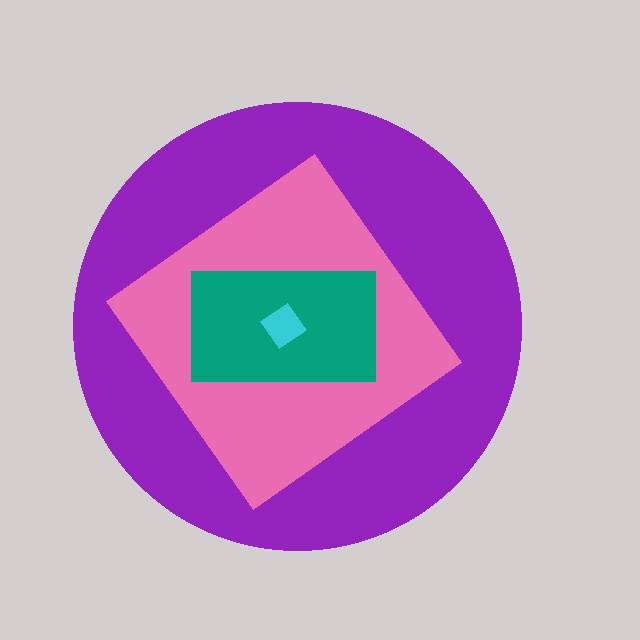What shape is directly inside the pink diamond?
The teal rectangle.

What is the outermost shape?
The purple circle.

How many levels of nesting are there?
4.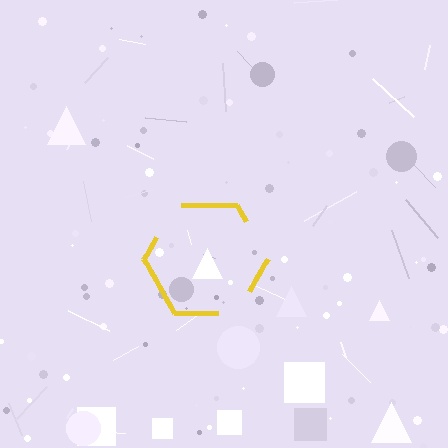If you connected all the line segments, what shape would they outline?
They would outline a hexagon.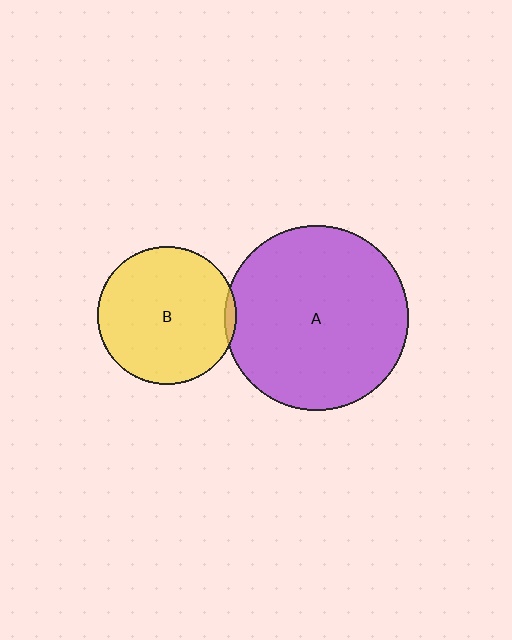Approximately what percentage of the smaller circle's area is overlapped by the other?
Approximately 5%.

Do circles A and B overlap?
Yes.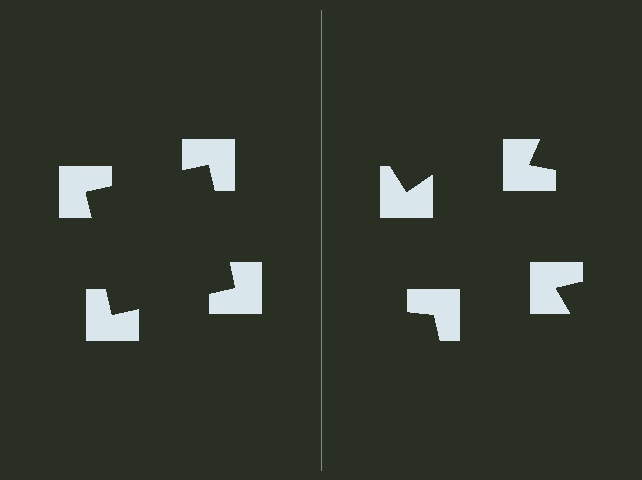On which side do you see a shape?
An illusory square appears on the left side. On the right side the wedge cuts are rotated, so no coherent shape forms.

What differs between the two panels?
The notched squares are positioned identically on both sides; only the wedge orientations differ. On the left they align to a square; on the right they are misaligned.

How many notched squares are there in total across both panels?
8 — 4 on each side.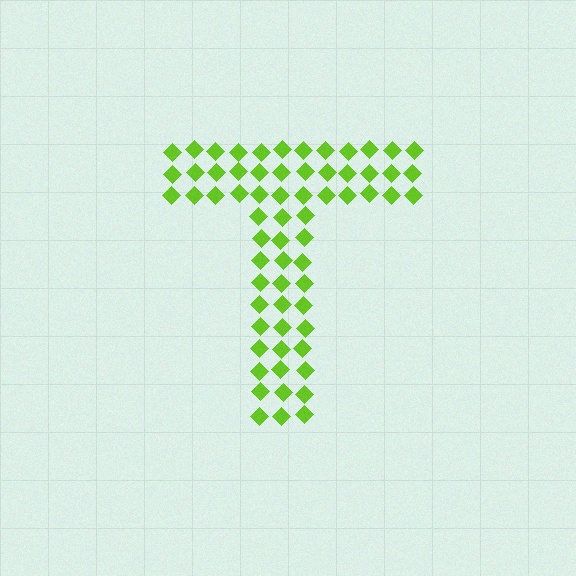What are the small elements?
The small elements are diamonds.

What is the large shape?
The large shape is the letter T.